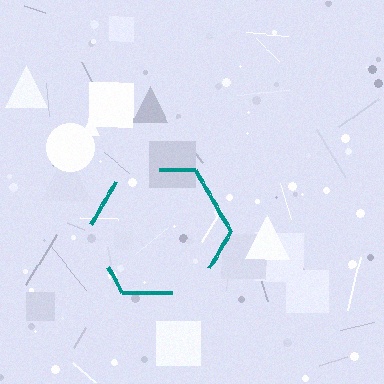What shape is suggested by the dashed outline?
The dashed outline suggests a hexagon.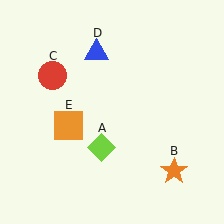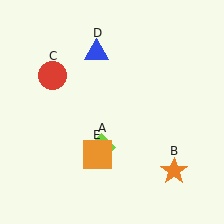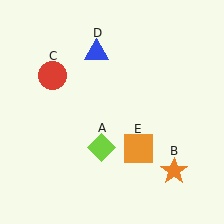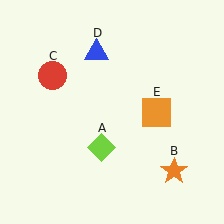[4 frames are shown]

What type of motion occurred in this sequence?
The orange square (object E) rotated counterclockwise around the center of the scene.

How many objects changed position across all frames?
1 object changed position: orange square (object E).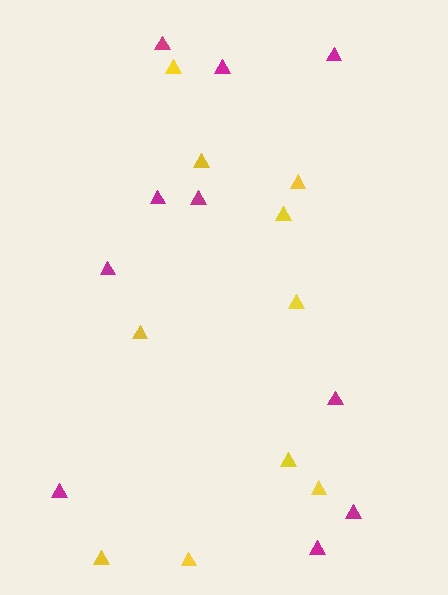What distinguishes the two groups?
There are 2 groups: one group of yellow triangles (10) and one group of magenta triangles (10).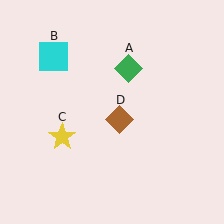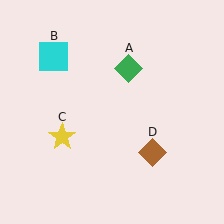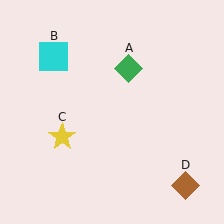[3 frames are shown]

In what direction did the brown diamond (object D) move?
The brown diamond (object D) moved down and to the right.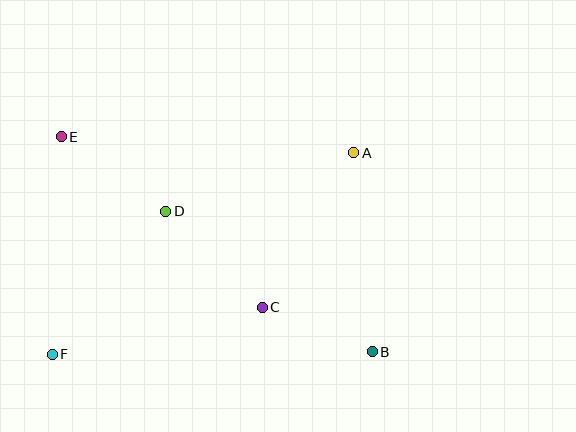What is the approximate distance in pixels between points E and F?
The distance between E and F is approximately 218 pixels.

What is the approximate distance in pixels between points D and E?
The distance between D and E is approximately 128 pixels.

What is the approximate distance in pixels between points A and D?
The distance between A and D is approximately 197 pixels.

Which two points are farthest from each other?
Points B and E are farthest from each other.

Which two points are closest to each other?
Points B and C are closest to each other.